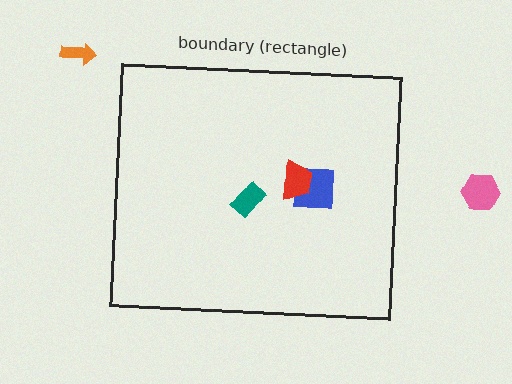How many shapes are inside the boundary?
3 inside, 2 outside.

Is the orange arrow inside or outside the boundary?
Outside.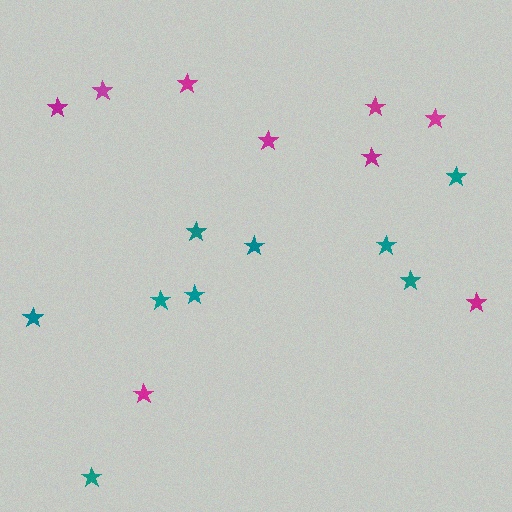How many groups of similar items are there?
There are 2 groups: one group of teal stars (9) and one group of magenta stars (9).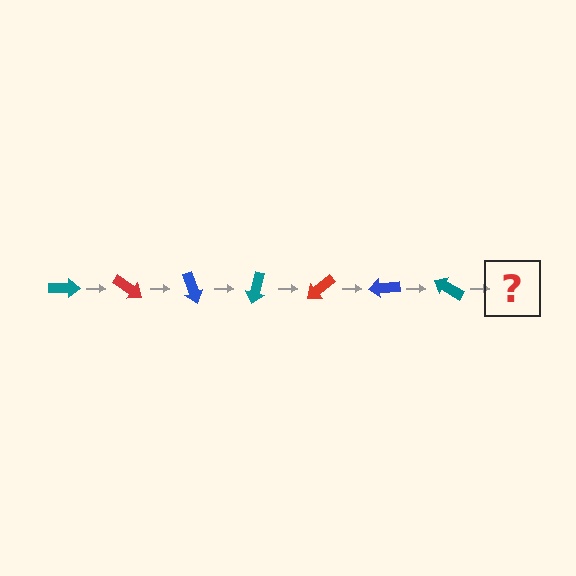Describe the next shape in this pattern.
It should be a red arrow, rotated 245 degrees from the start.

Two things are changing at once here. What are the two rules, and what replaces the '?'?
The two rules are that it rotates 35 degrees each step and the color cycles through teal, red, and blue. The '?' should be a red arrow, rotated 245 degrees from the start.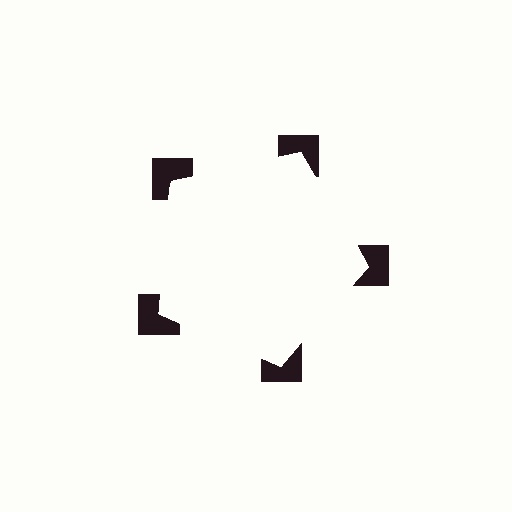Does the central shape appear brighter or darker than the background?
It typically appears slightly brighter than the background, even though no actual brightness change is drawn.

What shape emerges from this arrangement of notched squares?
An illusory pentagon — its edges are inferred from the aligned wedge cuts in the notched squares, not physically drawn.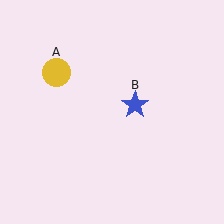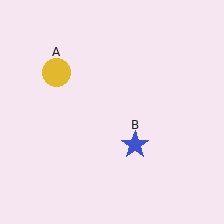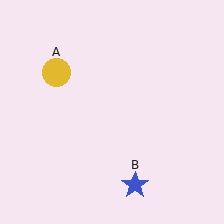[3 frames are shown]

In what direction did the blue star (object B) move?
The blue star (object B) moved down.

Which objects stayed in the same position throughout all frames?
Yellow circle (object A) remained stationary.